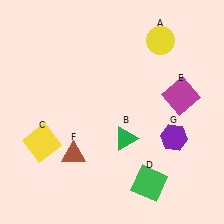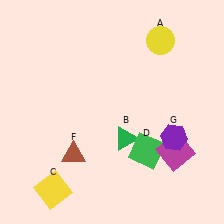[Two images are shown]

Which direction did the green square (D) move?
The green square (D) moved up.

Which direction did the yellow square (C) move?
The yellow square (C) moved down.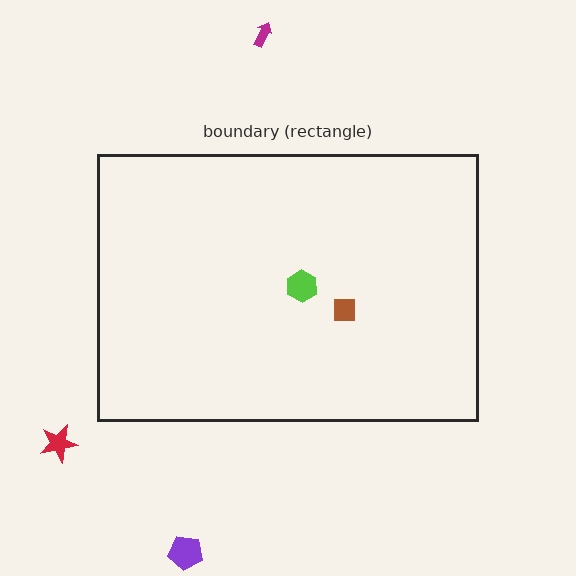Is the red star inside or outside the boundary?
Outside.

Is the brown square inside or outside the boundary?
Inside.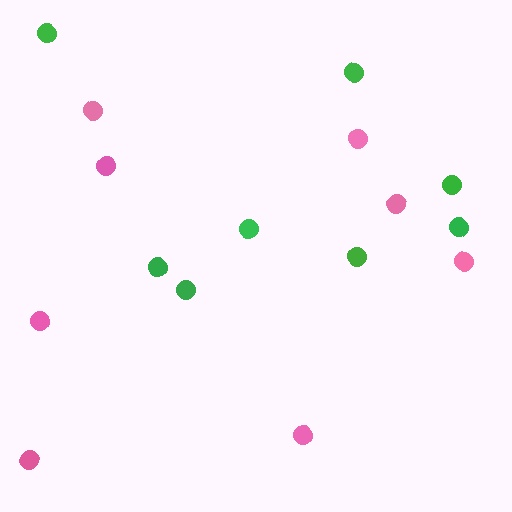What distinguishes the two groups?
There are 2 groups: one group of green circles (8) and one group of pink circles (8).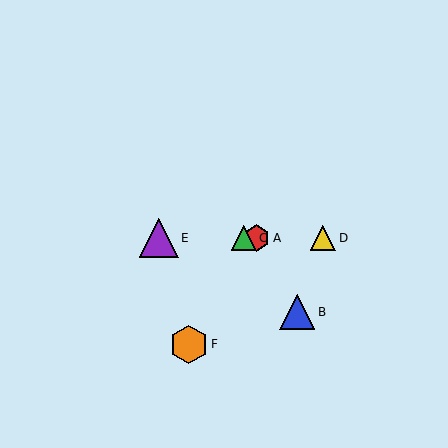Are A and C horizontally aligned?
Yes, both are at y≈238.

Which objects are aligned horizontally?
Objects A, C, D, E are aligned horizontally.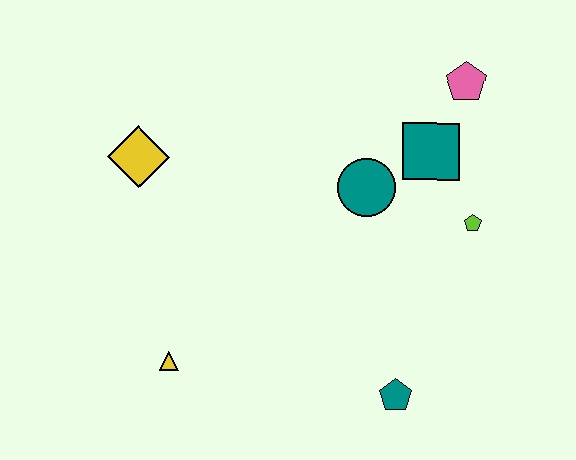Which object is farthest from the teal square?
The yellow triangle is farthest from the teal square.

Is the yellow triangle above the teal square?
No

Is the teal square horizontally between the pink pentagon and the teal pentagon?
Yes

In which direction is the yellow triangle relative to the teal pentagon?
The yellow triangle is to the left of the teal pentagon.